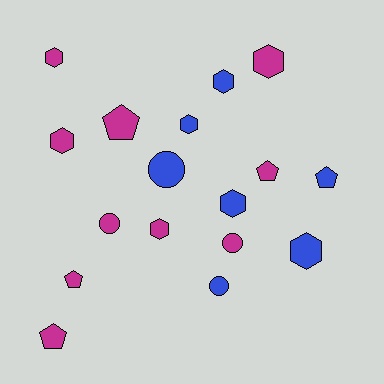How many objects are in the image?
There are 17 objects.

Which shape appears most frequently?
Hexagon, with 8 objects.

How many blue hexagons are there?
There are 4 blue hexagons.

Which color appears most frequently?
Magenta, with 10 objects.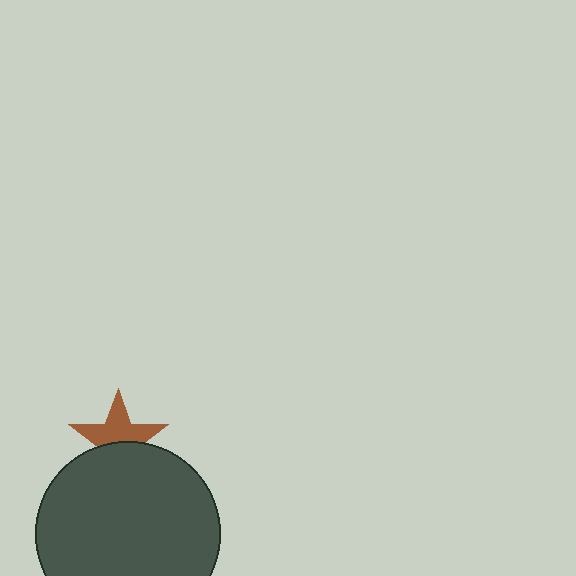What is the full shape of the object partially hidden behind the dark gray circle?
The partially hidden object is a brown star.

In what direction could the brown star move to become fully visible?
The brown star could move up. That would shift it out from behind the dark gray circle entirely.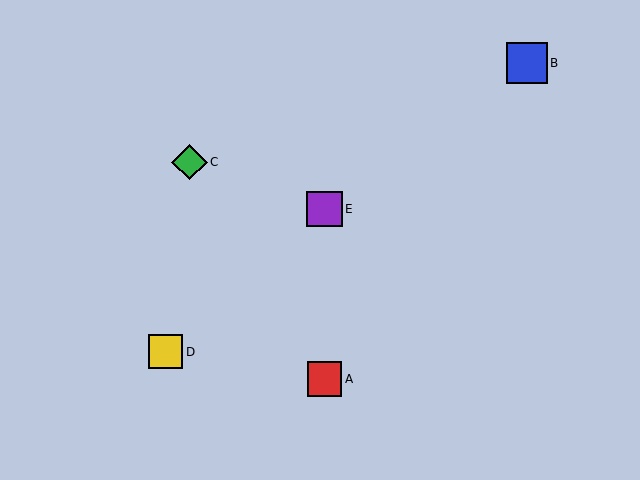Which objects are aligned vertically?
Objects A, E are aligned vertically.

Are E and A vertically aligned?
Yes, both are at x≈325.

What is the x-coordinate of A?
Object A is at x≈325.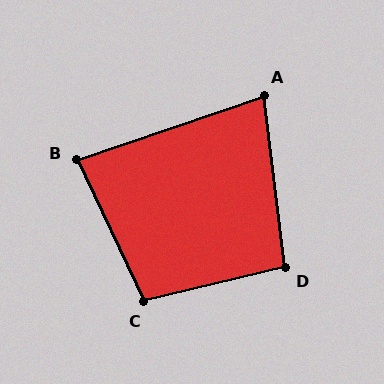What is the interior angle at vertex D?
Approximately 96 degrees (obtuse).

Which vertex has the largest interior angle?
C, at approximately 102 degrees.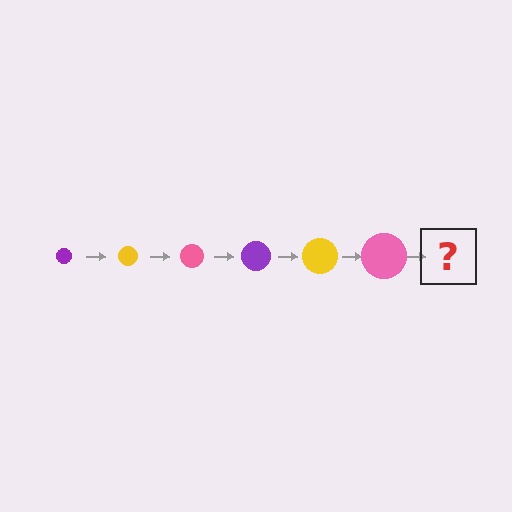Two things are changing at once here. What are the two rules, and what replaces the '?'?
The two rules are that the circle grows larger each step and the color cycles through purple, yellow, and pink. The '?' should be a purple circle, larger than the previous one.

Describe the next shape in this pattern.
It should be a purple circle, larger than the previous one.